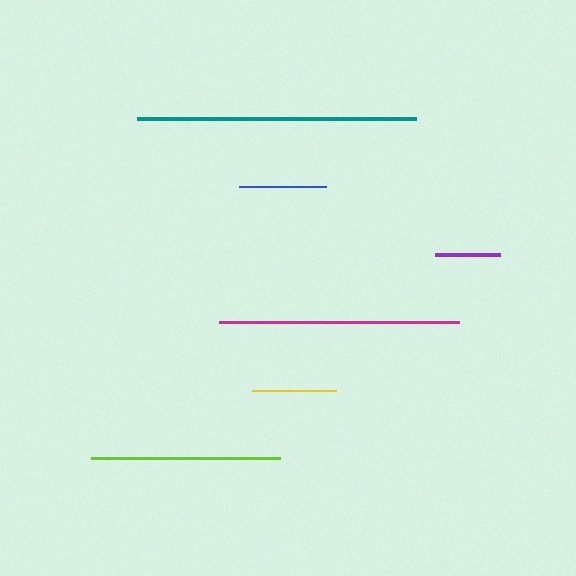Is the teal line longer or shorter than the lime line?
The teal line is longer than the lime line.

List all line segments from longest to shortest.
From longest to shortest: teal, magenta, lime, blue, yellow, purple.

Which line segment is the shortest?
The purple line is the shortest at approximately 65 pixels.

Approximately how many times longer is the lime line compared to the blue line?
The lime line is approximately 2.2 times the length of the blue line.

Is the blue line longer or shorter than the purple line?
The blue line is longer than the purple line.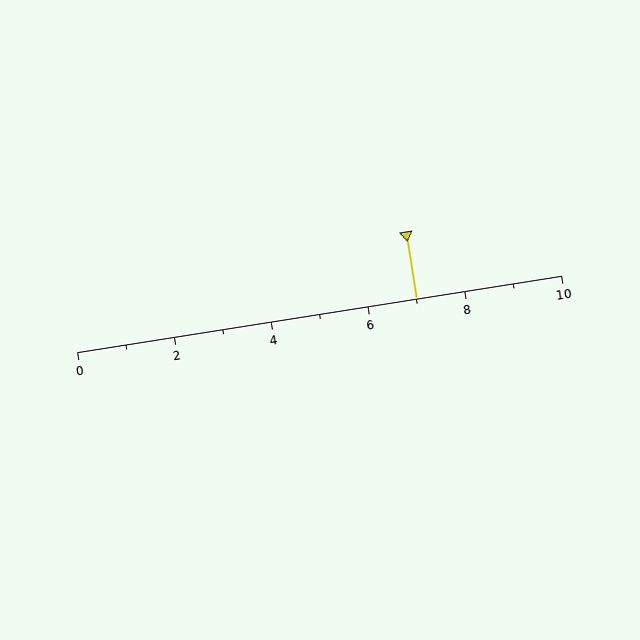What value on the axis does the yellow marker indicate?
The marker indicates approximately 7.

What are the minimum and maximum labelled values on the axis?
The axis runs from 0 to 10.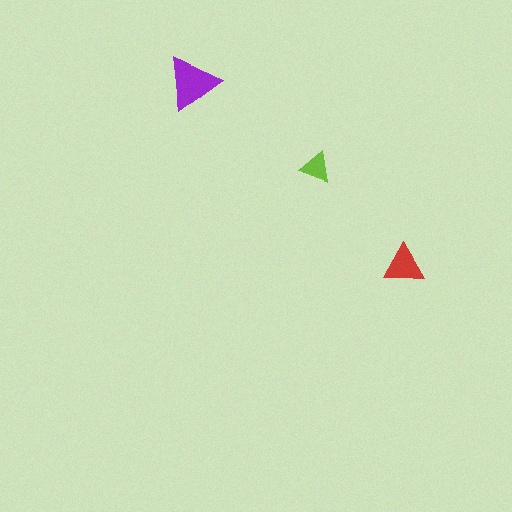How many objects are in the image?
There are 3 objects in the image.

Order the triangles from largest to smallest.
the purple one, the red one, the lime one.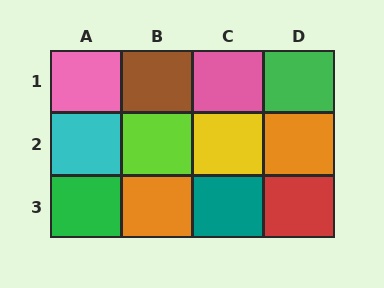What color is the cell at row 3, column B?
Orange.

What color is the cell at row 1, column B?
Brown.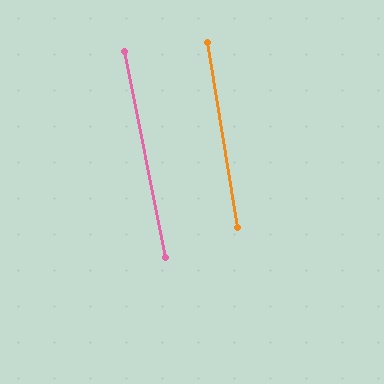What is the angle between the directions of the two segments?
Approximately 2 degrees.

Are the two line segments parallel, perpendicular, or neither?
Parallel — their directions differ by only 2.0°.